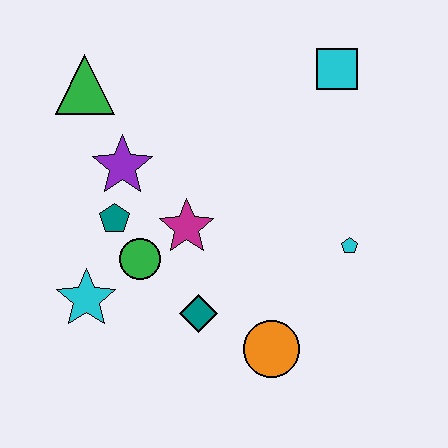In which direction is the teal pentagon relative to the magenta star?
The teal pentagon is to the left of the magenta star.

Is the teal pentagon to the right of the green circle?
No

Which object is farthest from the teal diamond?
The cyan square is farthest from the teal diamond.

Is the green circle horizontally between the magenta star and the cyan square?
No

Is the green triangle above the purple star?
Yes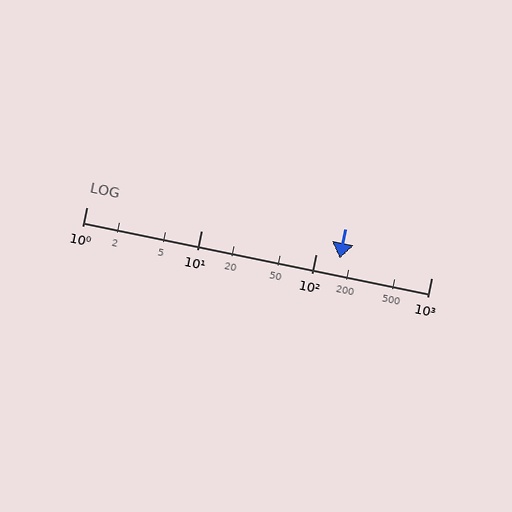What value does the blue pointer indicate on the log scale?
The pointer indicates approximately 160.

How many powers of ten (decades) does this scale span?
The scale spans 3 decades, from 1 to 1000.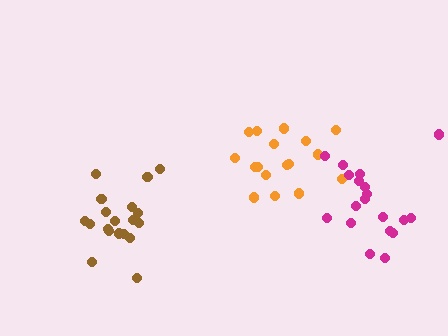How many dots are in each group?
Group 1: 19 dots, Group 2: 17 dots, Group 3: 19 dots (55 total).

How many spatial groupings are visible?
There are 3 spatial groupings.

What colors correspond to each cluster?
The clusters are colored: brown, orange, magenta.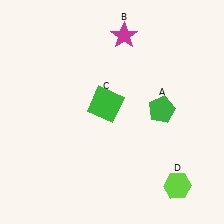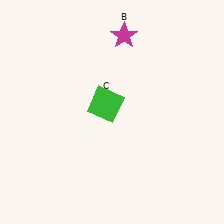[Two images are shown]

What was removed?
The lime hexagon (D), the green pentagon (A) were removed in Image 2.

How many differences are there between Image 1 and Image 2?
There are 2 differences between the two images.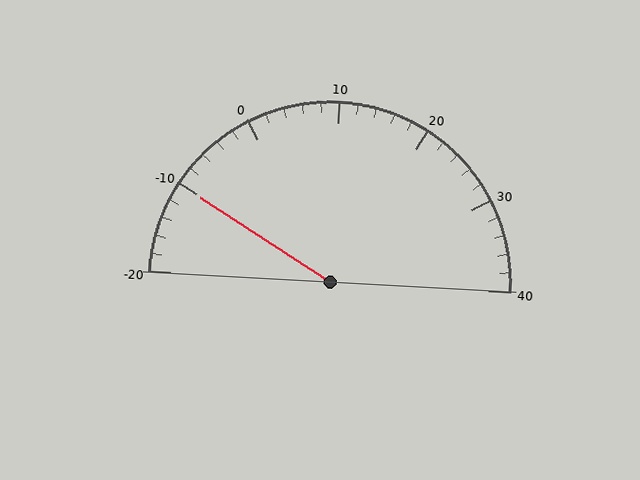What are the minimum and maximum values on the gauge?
The gauge ranges from -20 to 40.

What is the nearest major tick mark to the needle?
The nearest major tick mark is -10.